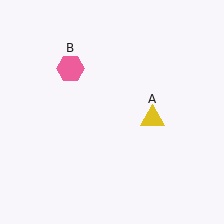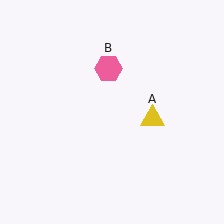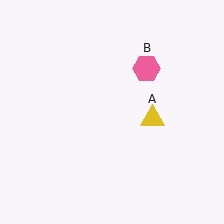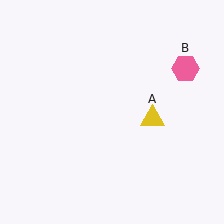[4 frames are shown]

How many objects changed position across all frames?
1 object changed position: pink hexagon (object B).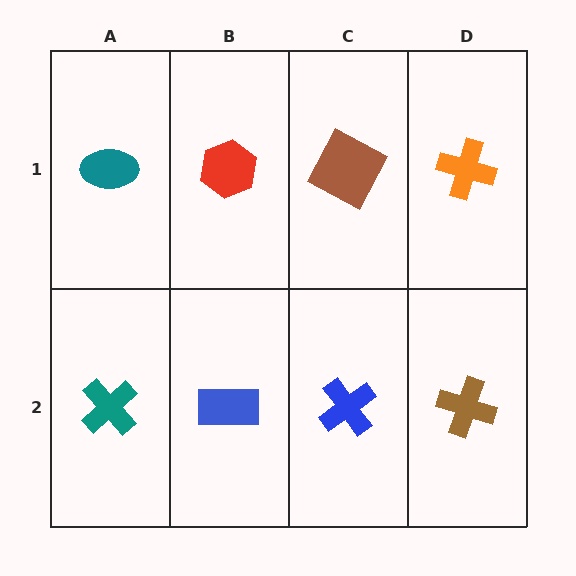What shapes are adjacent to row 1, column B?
A blue rectangle (row 2, column B), a teal ellipse (row 1, column A), a brown square (row 1, column C).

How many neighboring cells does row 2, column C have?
3.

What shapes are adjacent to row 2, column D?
An orange cross (row 1, column D), a blue cross (row 2, column C).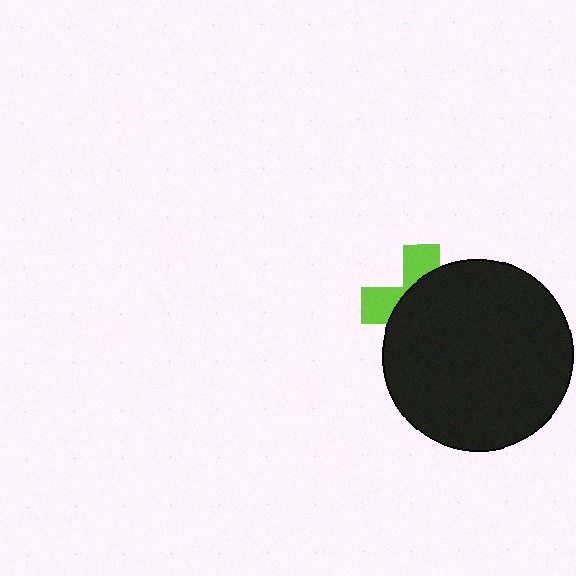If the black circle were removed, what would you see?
You would see the complete lime cross.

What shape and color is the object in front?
The object in front is a black circle.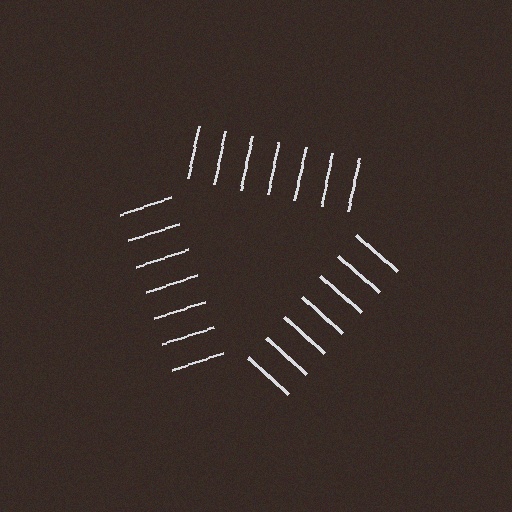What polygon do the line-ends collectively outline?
An illusory triangle — the line segments terminate on its edges but no continuous stroke is drawn.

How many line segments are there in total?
21 — 7 along each of the 3 edges.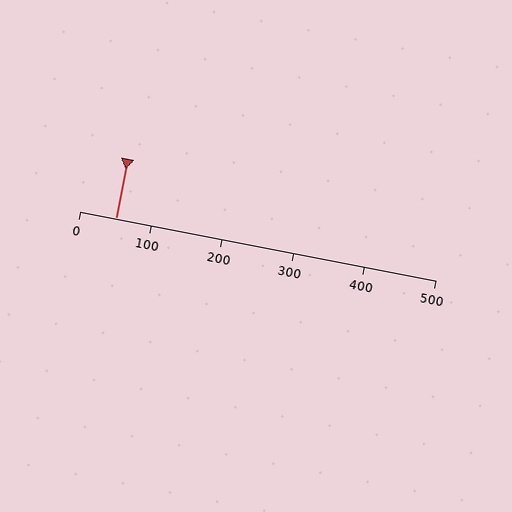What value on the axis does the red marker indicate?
The marker indicates approximately 50.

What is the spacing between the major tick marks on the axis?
The major ticks are spaced 100 apart.